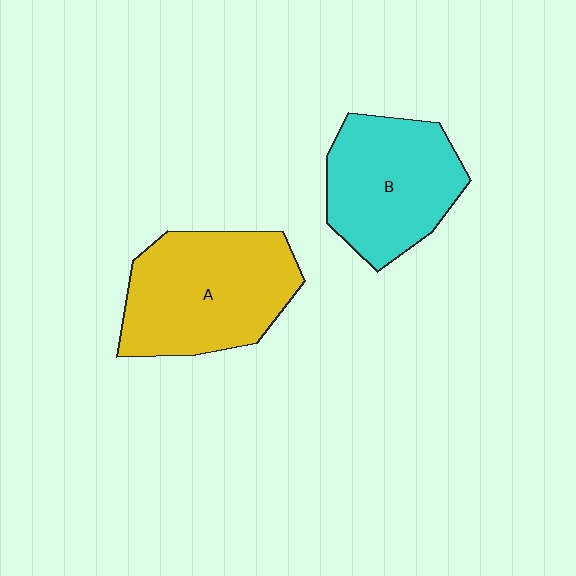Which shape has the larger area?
Shape A (yellow).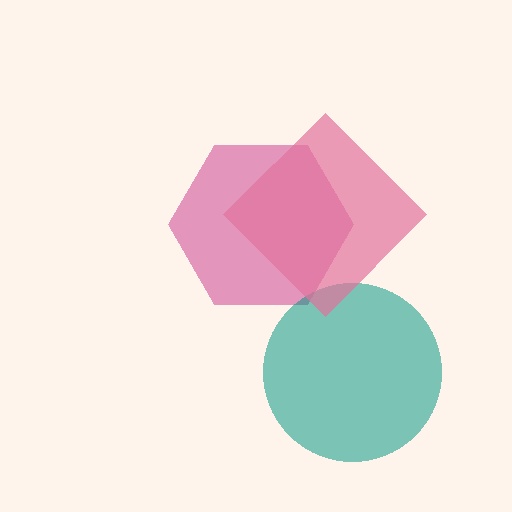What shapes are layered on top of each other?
The layered shapes are: a magenta hexagon, a teal circle, a pink diamond.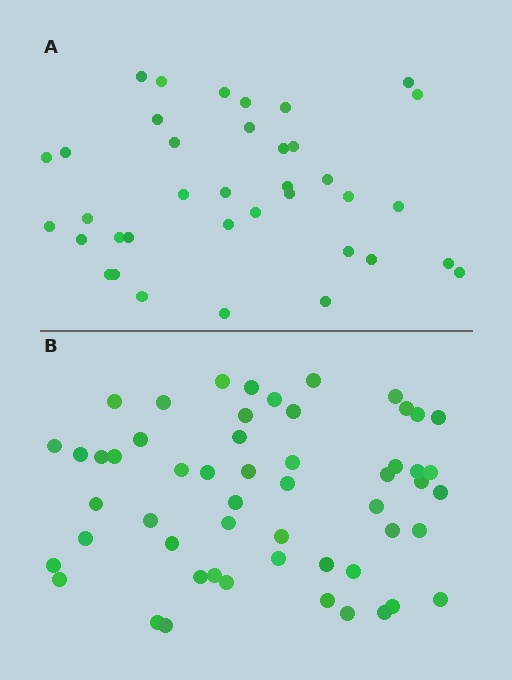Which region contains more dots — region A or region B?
Region B (the bottom region) has more dots.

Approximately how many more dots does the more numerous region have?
Region B has approximately 15 more dots than region A.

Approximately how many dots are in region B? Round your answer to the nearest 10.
About 50 dots. (The exact count is 54, which rounds to 50.)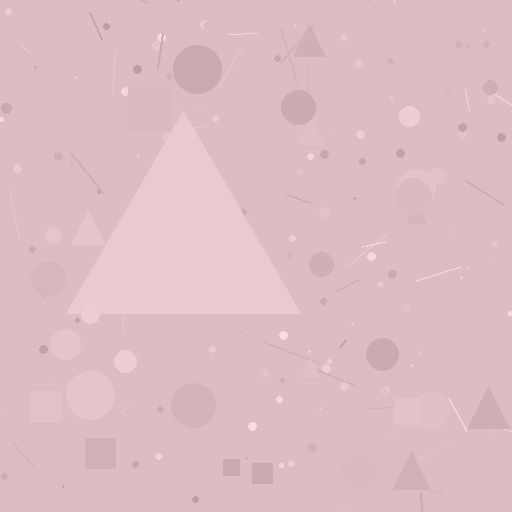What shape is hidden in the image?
A triangle is hidden in the image.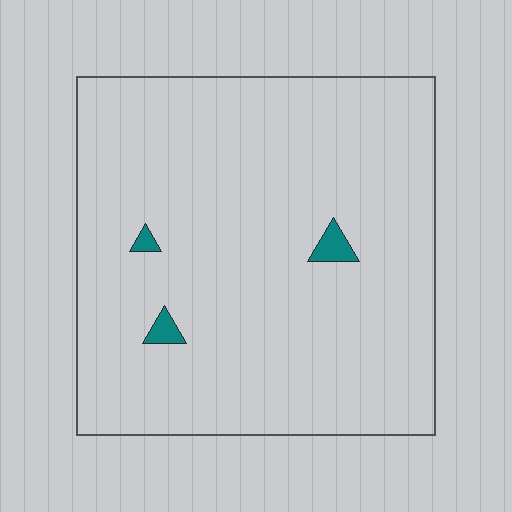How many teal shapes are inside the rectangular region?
3.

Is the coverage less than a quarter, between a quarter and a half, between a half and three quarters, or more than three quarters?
Less than a quarter.